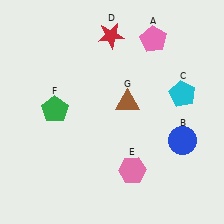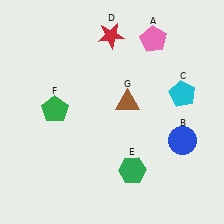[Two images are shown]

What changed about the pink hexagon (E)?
In Image 1, E is pink. In Image 2, it changed to green.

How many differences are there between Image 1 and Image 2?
There is 1 difference between the two images.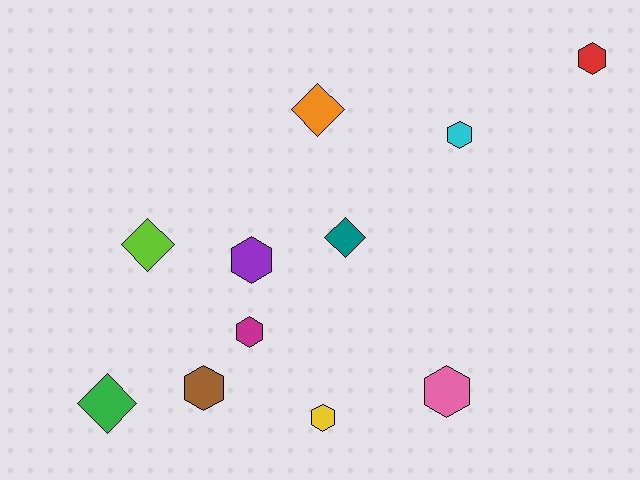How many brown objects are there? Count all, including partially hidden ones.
There is 1 brown object.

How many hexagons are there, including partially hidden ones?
There are 7 hexagons.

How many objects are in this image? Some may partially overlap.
There are 11 objects.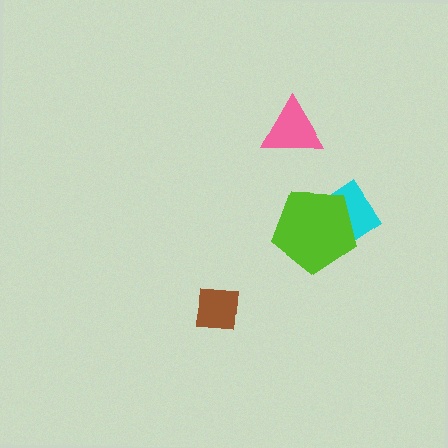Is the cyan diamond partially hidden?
Yes, it is partially covered by another shape.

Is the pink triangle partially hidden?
No, no other shape covers it.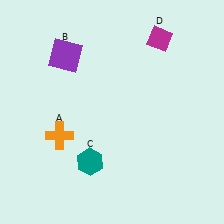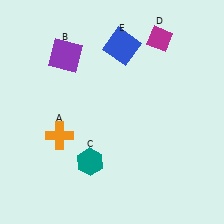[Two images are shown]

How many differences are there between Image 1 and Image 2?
There is 1 difference between the two images.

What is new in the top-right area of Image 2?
A blue square (E) was added in the top-right area of Image 2.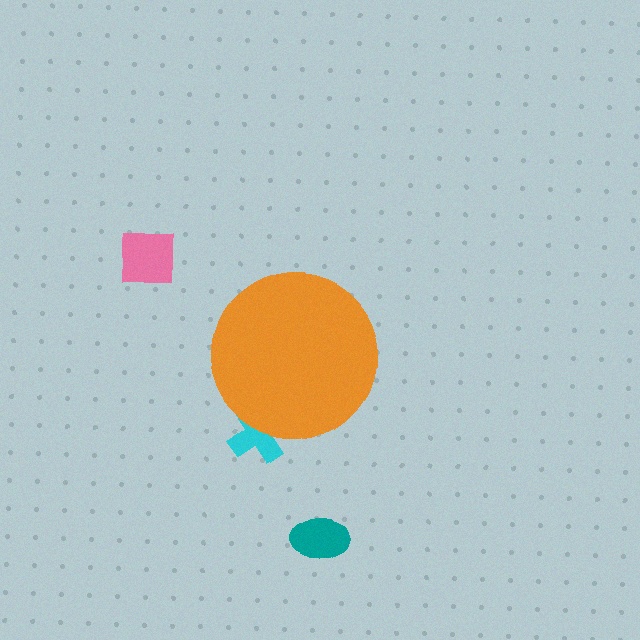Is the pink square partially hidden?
No, the pink square is fully visible.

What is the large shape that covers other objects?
An orange circle.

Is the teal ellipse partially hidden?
No, the teal ellipse is fully visible.